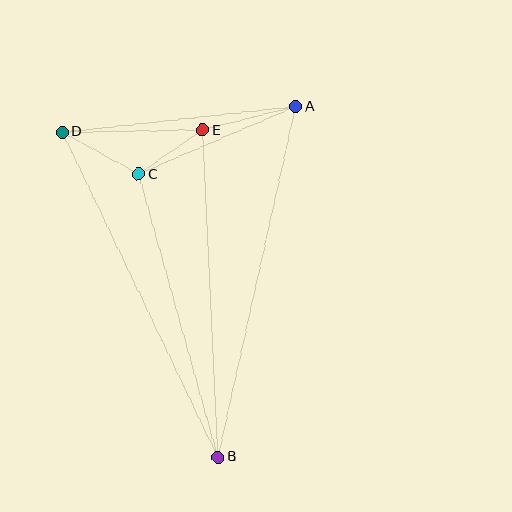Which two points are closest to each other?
Points C and E are closest to each other.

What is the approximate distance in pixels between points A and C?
The distance between A and C is approximately 171 pixels.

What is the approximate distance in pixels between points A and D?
The distance between A and D is approximately 235 pixels.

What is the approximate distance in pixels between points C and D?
The distance between C and D is approximately 87 pixels.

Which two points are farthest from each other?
Points B and D are farthest from each other.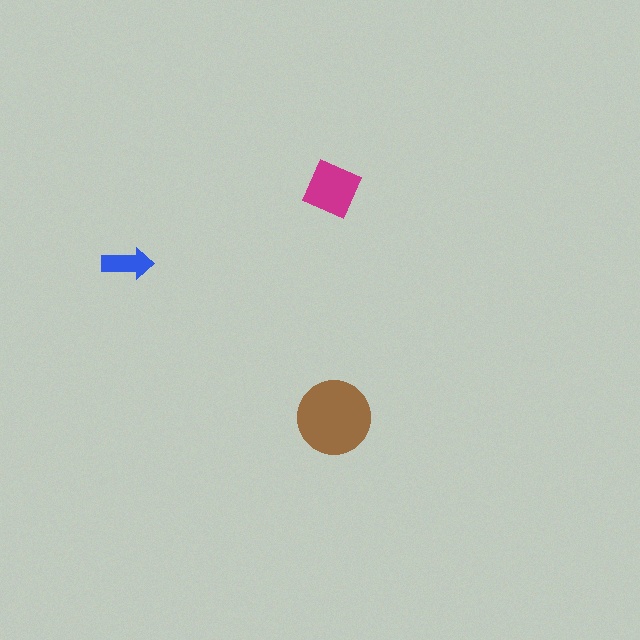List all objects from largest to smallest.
The brown circle, the magenta diamond, the blue arrow.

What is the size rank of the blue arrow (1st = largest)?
3rd.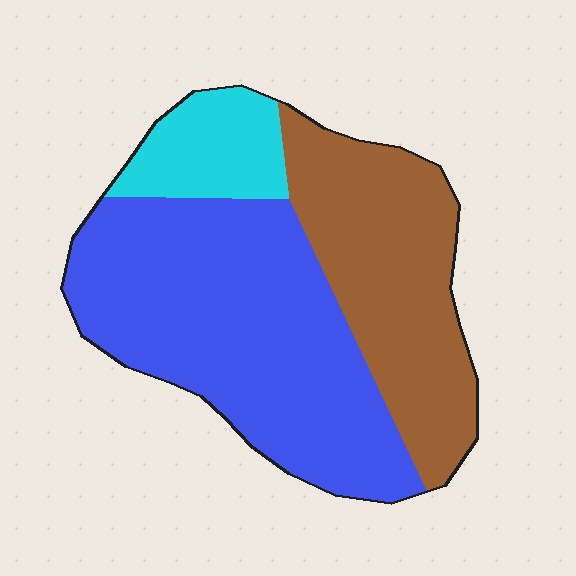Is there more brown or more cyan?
Brown.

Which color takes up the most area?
Blue, at roughly 55%.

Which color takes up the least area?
Cyan, at roughly 15%.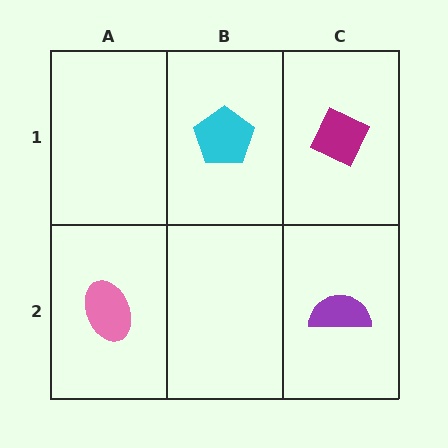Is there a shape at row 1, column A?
No, that cell is empty.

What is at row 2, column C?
A purple semicircle.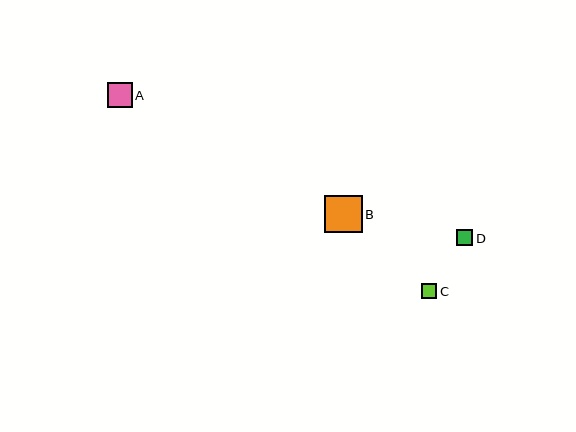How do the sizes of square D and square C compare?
Square D and square C are approximately the same size.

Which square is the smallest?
Square C is the smallest with a size of approximately 16 pixels.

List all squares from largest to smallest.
From largest to smallest: B, A, D, C.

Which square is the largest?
Square B is the largest with a size of approximately 38 pixels.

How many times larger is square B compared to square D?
Square B is approximately 2.3 times the size of square D.